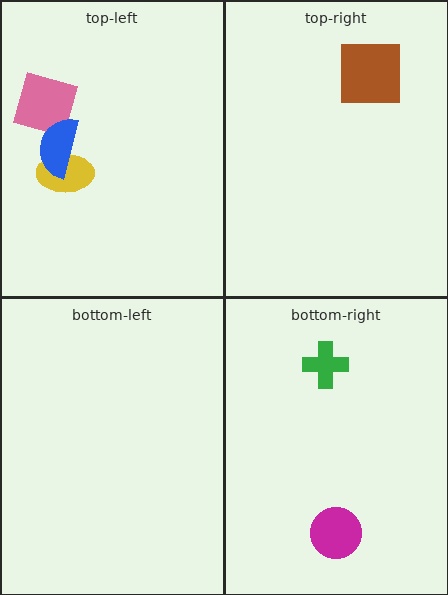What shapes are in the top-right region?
The brown square.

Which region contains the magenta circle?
The bottom-right region.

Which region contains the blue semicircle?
The top-left region.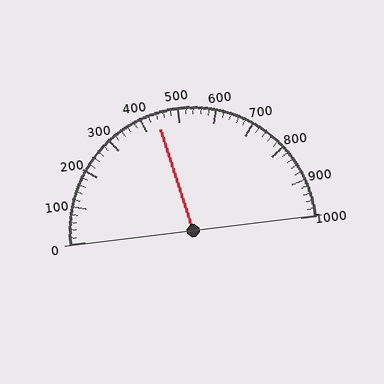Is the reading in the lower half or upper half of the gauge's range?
The reading is in the lower half of the range (0 to 1000).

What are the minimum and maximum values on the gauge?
The gauge ranges from 0 to 1000.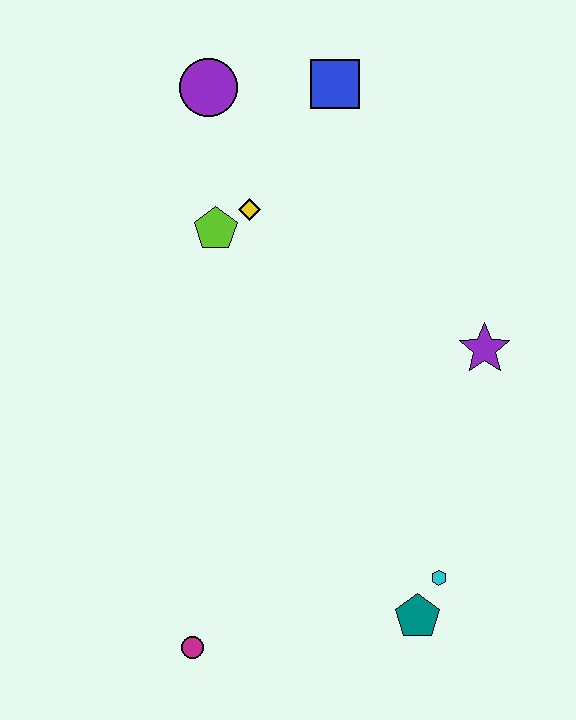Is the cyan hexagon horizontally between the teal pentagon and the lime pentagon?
No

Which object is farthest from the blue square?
The magenta circle is farthest from the blue square.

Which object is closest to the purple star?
The cyan hexagon is closest to the purple star.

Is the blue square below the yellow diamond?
No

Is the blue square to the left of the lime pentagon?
No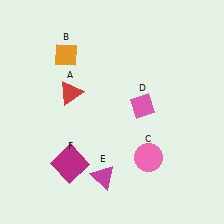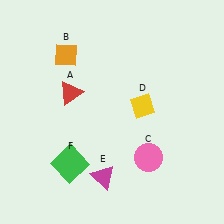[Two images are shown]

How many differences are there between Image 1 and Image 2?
There are 2 differences between the two images.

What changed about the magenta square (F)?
In Image 1, F is magenta. In Image 2, it changed to green.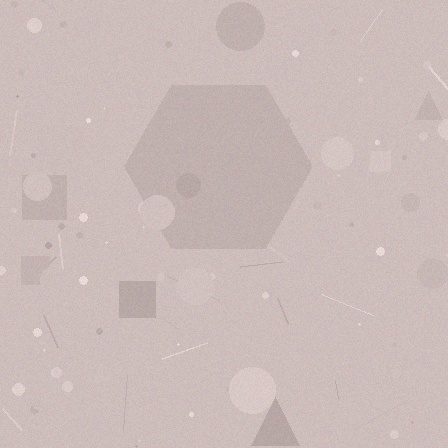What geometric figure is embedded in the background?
A hexagon is embedded in the background.